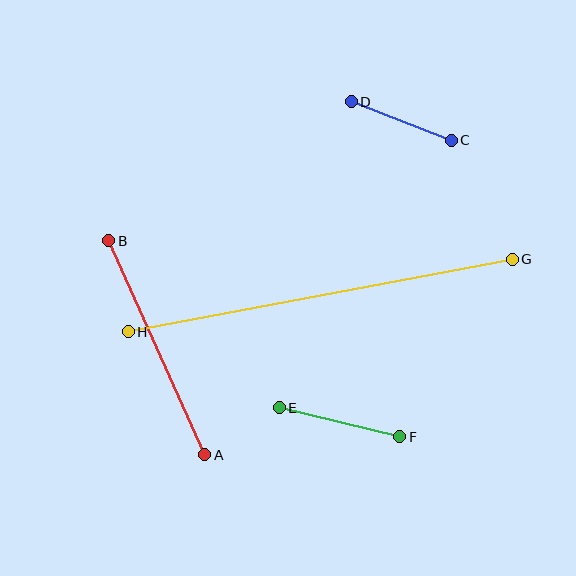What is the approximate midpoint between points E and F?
The midpoint is at approximately (339, 422) pixels.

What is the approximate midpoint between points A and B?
The midpoint is at approximately (157, 348) pixels.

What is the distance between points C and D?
The distance is approximately 107 pixels.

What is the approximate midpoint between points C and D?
The midpoint is at approximately (401, 121) pixels.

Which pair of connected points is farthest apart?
Points G and H are farthest apart.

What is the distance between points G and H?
The distance is approximately 391 pixels.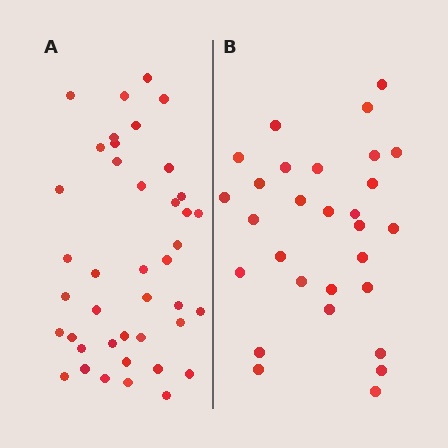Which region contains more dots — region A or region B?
Region A (the left region) has more dots.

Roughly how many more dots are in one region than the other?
Region A has roughly 12 or so more dots than region B.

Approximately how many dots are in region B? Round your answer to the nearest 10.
About 30 dots. (The exact count is 29, which rounds to 30.)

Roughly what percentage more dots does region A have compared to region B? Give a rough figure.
About 40% more.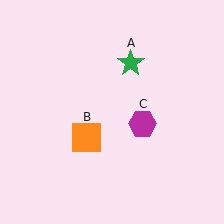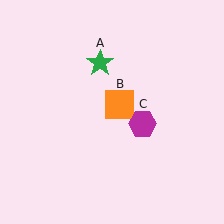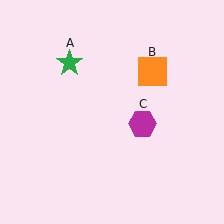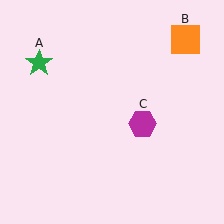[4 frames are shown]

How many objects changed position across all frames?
2 objects changed position: green star (object A), orange square (object B).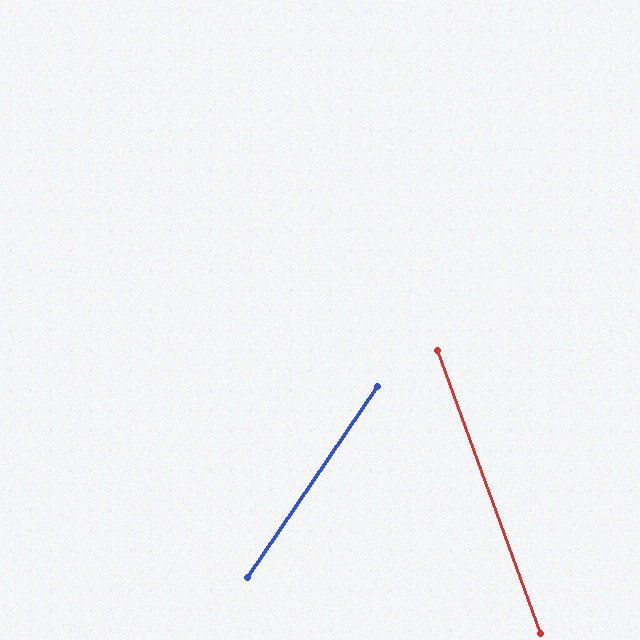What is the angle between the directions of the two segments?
Approximately 54 degrees.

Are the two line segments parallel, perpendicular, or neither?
Neither parallel nor perpendicular — they differ by about 54°.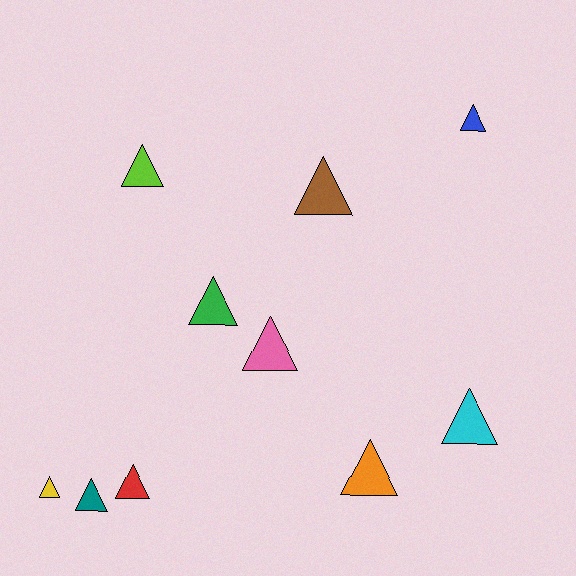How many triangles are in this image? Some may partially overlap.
There are 10 triangles.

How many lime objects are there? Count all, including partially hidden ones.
There is 1 lime object.